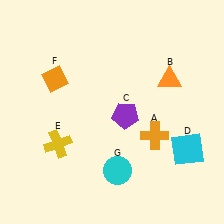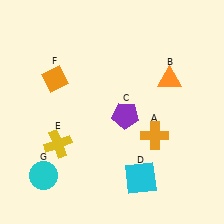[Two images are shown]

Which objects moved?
The objects that moved are: the cyan square (D), the cyan circle (G).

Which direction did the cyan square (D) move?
The cyan square (D) moved left.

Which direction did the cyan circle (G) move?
The cyan circle (G) moved left.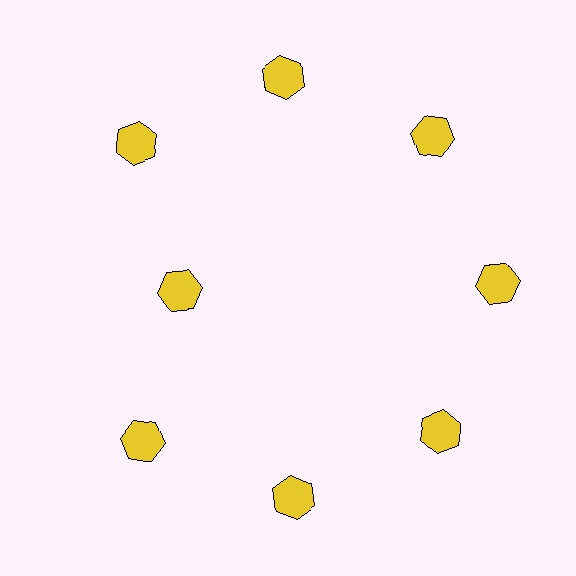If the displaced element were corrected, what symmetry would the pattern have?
It would have 8-fold rotational symmetry — the pattern would map onto itself every 45 degrees.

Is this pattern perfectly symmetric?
No. The 8 yellow hexagons are arranged in a ring, but one element near the 9 o'clock position is pulled inward toward the center, breaking the 8-fold rotational symmetry.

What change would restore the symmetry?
The symmetry would be restored by moving it outward, back onto the ring so that all 8 hexagons sit at equal angles and equal distance from the center.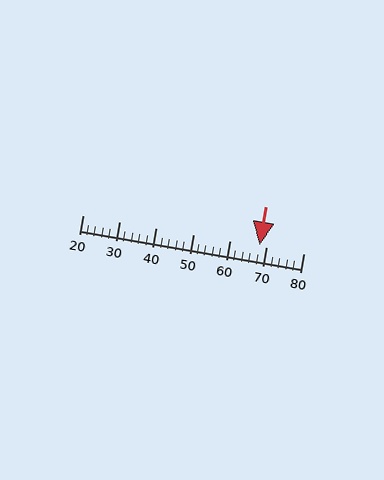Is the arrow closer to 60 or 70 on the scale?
The arrow is closer to 70.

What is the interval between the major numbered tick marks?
The major tick marks are spaced 10 units apart.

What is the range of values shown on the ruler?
The ruler shows values from 20 to 80.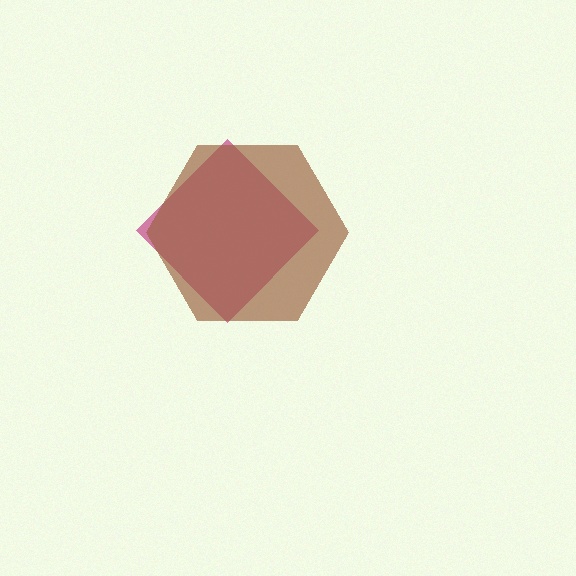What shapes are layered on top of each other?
The layered shapes are: a magenta diamond, a brown hexagon.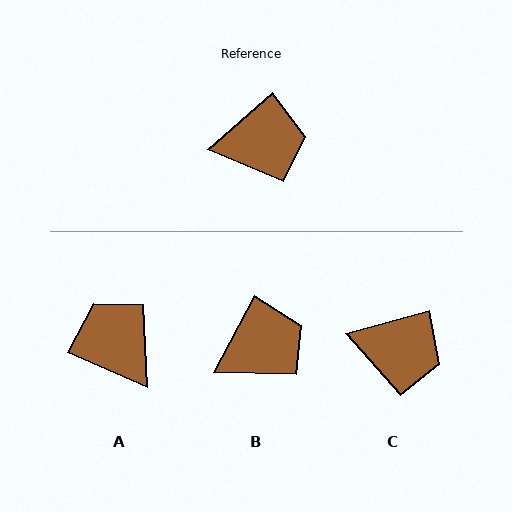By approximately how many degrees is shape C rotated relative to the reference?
Approximately 26 degrees clockwise.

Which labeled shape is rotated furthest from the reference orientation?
A, about 115 degrees away.